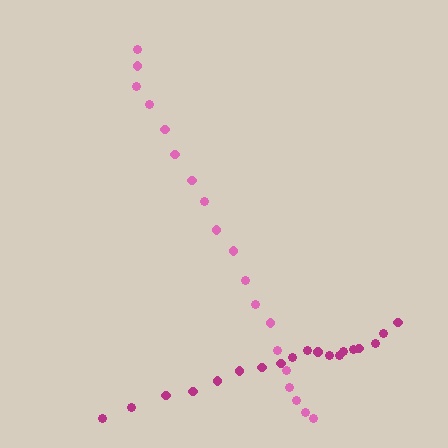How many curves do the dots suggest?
There are 2 distinct paths.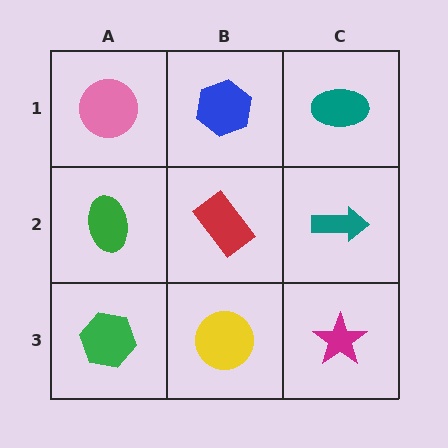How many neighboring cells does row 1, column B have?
3.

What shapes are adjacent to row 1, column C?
A teal arrow (row 2, column C), a blue hexagon (row 1, column B).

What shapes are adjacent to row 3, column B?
A red rectangle (row 2, column B), a green hexagon (row 3, column A), a magenta star (row 3, column C).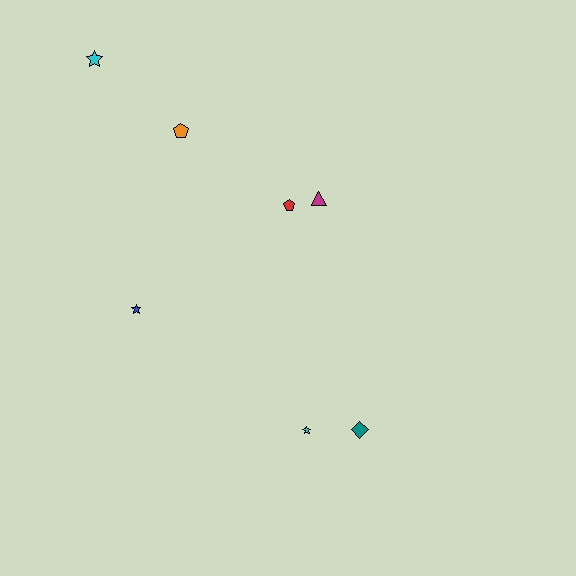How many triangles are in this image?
There is 1 triangle.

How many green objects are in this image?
There are no green objects.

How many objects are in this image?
There are 7 objects.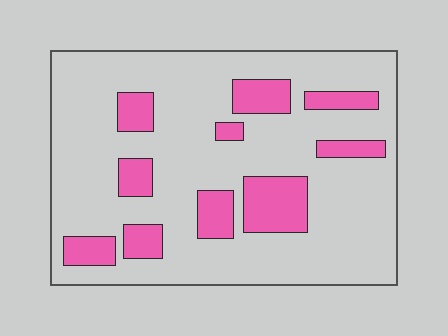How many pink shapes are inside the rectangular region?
10.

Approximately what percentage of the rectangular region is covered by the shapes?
Approximately 20%.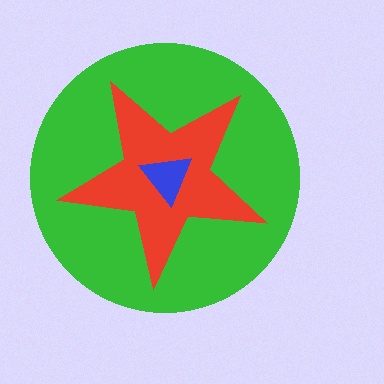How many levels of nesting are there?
3.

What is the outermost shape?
The green circle.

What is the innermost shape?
The blue triangle.